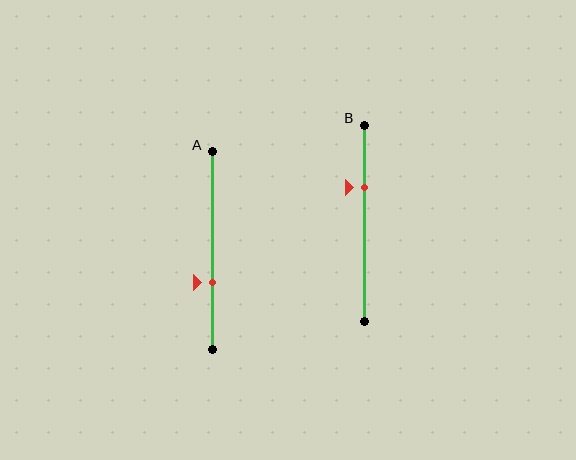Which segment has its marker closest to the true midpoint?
Segment A has its marker closest to the true midpoint.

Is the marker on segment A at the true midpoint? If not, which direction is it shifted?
No, the marker on segment A is shifted downward by about 16% of the segment length.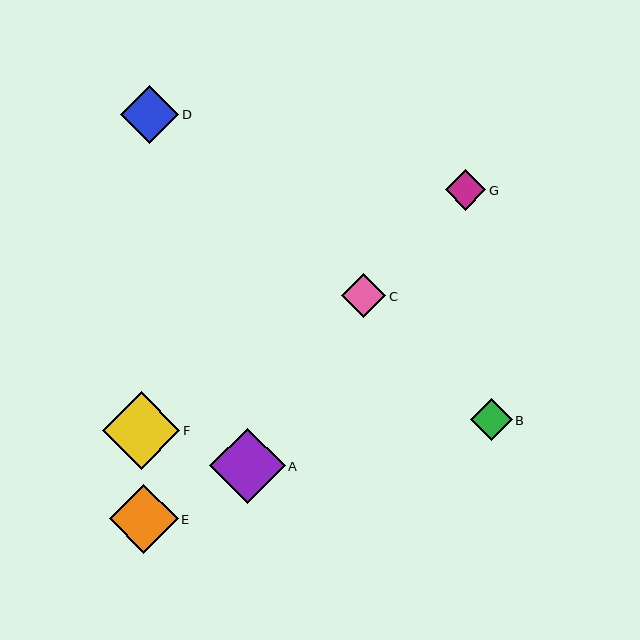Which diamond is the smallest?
Diamond G is the smallest with a size of approximately 41 pixels.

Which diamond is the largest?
Diamond F is the largest with a size of approximately 77 pixels.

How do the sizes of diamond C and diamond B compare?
Diamond C and diamond B are approximately the same size.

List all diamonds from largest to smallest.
From largest to smallest: F, A, E, D, C, B, G.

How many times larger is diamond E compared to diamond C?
Diamond E is approximately 1.6 times the size of diamond C.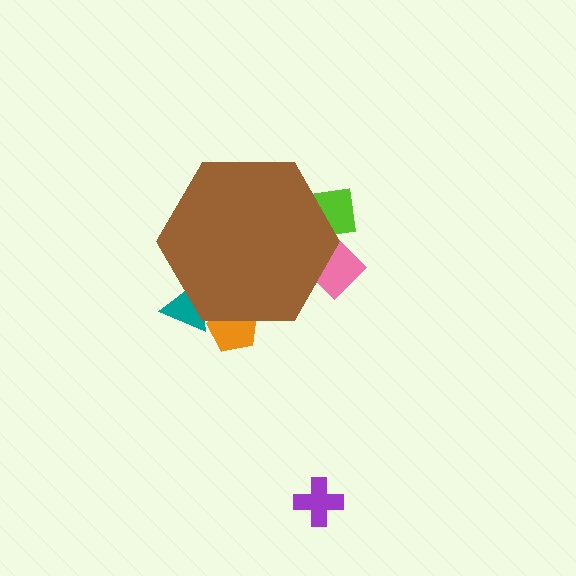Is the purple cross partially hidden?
No, the purple cross is fully visible.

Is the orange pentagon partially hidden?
Yes, the orange pentagon is partially hidden behind the brown hexagon.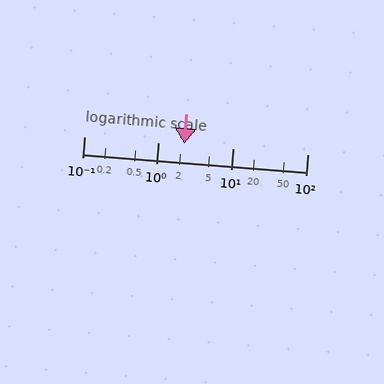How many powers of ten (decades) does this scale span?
The scale spans 3 decades, from 0.1 to 100.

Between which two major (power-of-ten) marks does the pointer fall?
The pointer is between 1 and 10.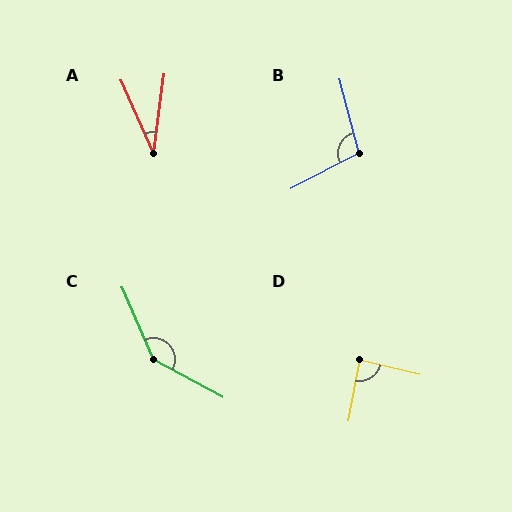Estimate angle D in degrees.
Approximately 87 degrees.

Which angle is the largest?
C, at approximately 142 degrees.